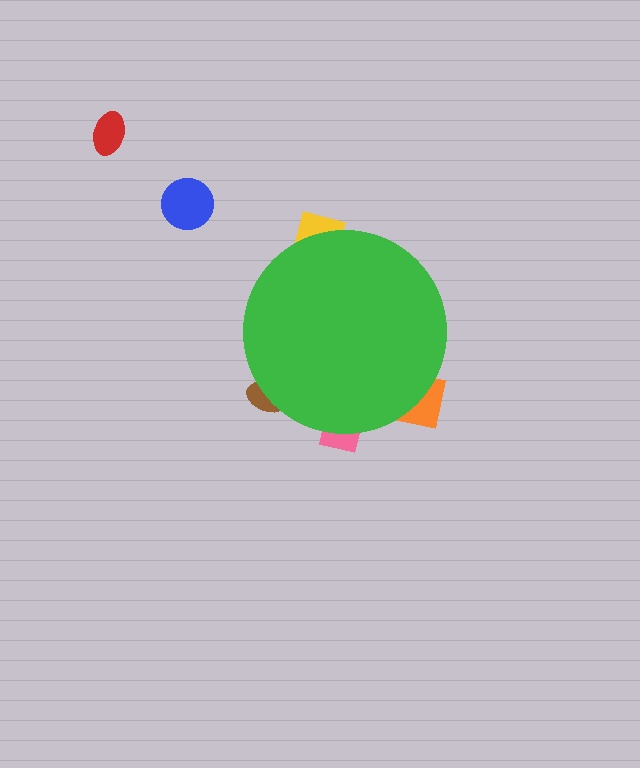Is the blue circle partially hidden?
No, the blue circle is fully visible.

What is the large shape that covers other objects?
A green circle.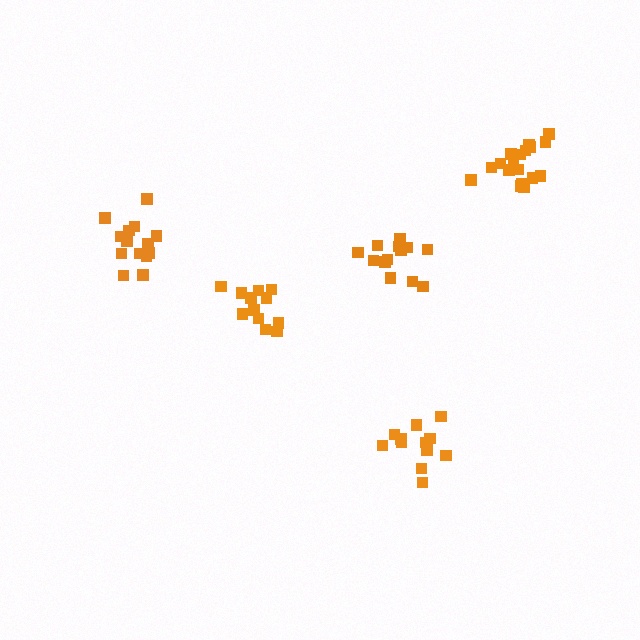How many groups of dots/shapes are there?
There are 5 groups.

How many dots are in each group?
Group 1: 12 dots, Group 2: 18 dots, Group 3: 14 dots, Group 4: 14 dots, Group 5: 12 dots (70 total).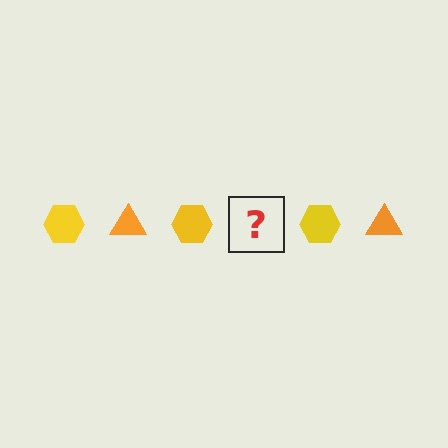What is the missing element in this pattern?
The missing element is an orange triangle.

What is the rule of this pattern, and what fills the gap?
The rule is that the pattern alternates between yellow hexagon and orange triangle. The gap should be filled with an orange triangle.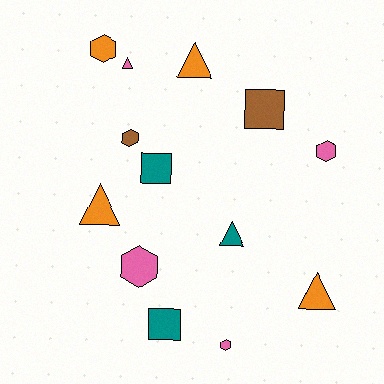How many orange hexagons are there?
There is 1 orange hexagon.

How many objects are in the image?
There are 13 objects.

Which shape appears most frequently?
Hexagon, with 5 objects.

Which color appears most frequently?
Pink, with 4 objects.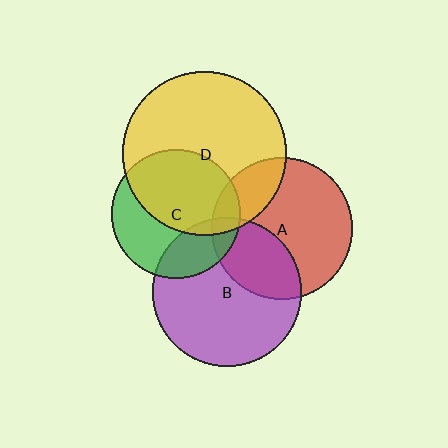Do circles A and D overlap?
Yes.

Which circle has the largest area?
Circle D (yellow).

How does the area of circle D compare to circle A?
Approximately 1.3 times.